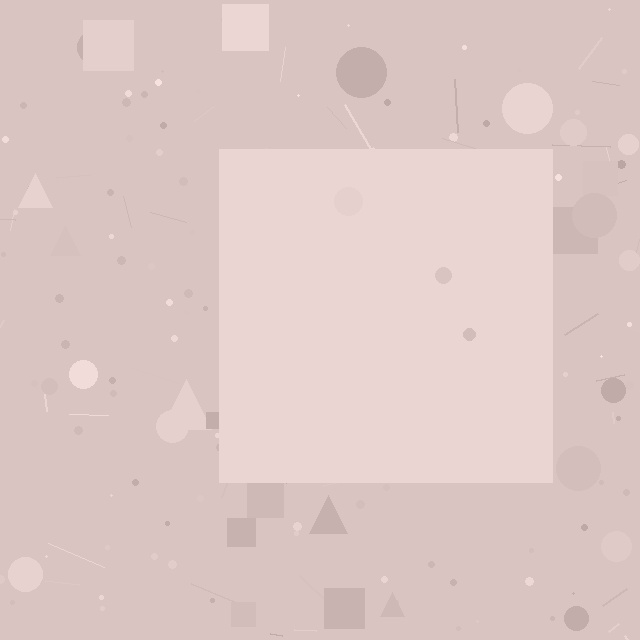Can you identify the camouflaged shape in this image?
The camouflaged shape is a square.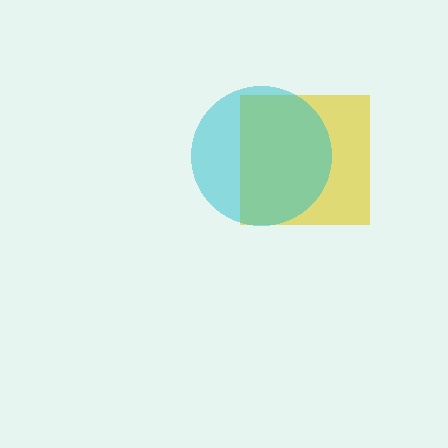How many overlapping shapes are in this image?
There are 2 overlapping shapes in the image.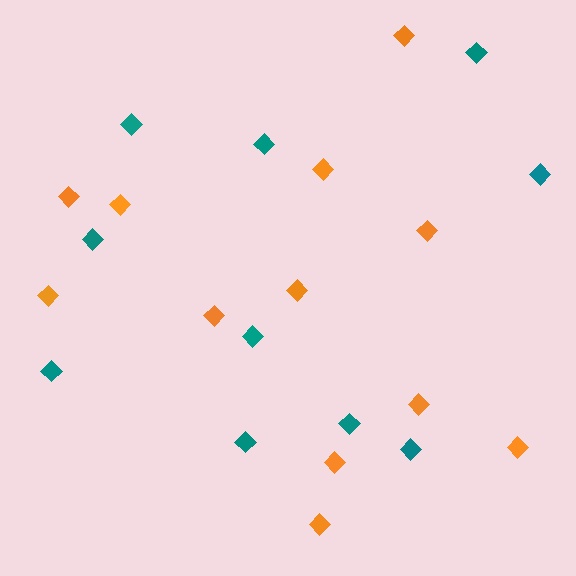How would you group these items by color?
There are 2 groups: one group of teal diamonds (10) and one group of orange diamonds (12).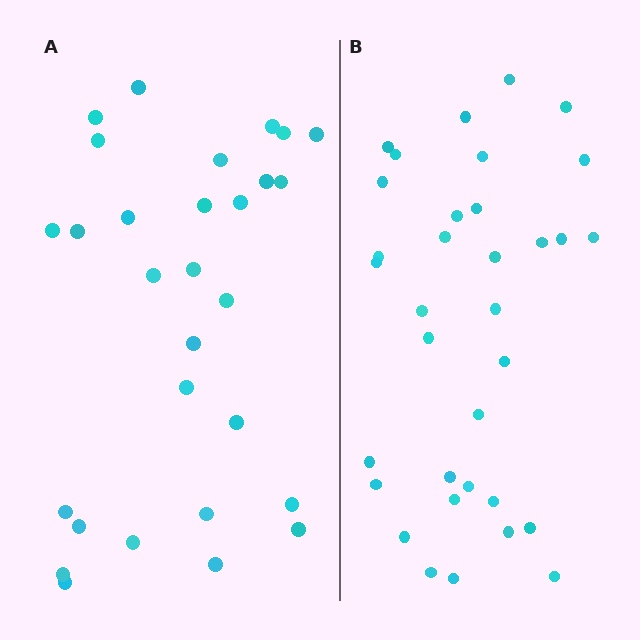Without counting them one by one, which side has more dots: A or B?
Region B (the right region) has more dots.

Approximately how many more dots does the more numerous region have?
Region B has about 5 more dots than region A.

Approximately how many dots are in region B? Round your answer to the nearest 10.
About 30 dots. (The exact count is 34, which rounds to 30.)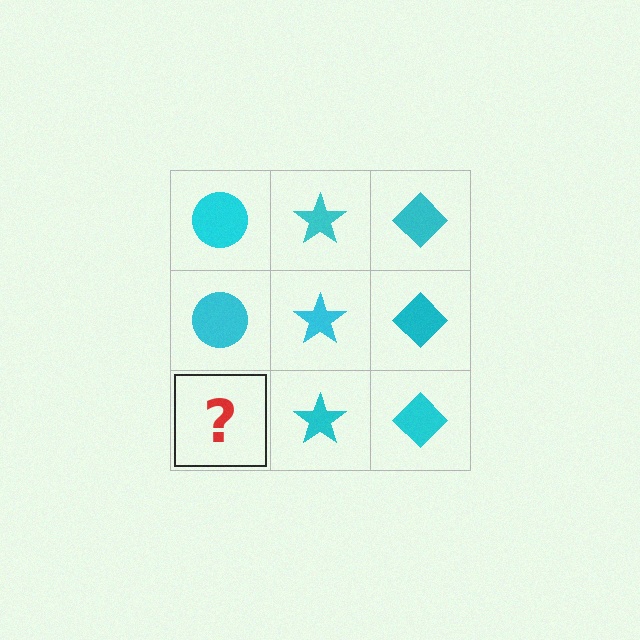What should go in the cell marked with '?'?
The missing cell should contain a cyan circle.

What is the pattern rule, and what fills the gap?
The rule is that each column has a consistent shape. The gap should be filled with a cyan circle.